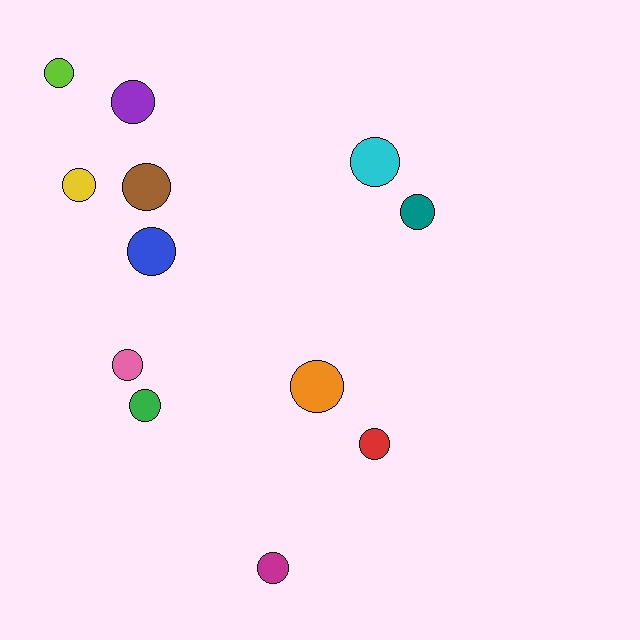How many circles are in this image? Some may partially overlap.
There are 12 circles.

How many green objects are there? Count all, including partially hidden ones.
There is 1 green object.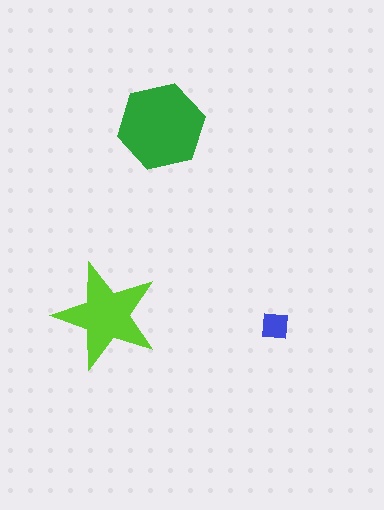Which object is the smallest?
The blue square.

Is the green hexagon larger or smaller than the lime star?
Larger.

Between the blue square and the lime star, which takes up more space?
The lime star.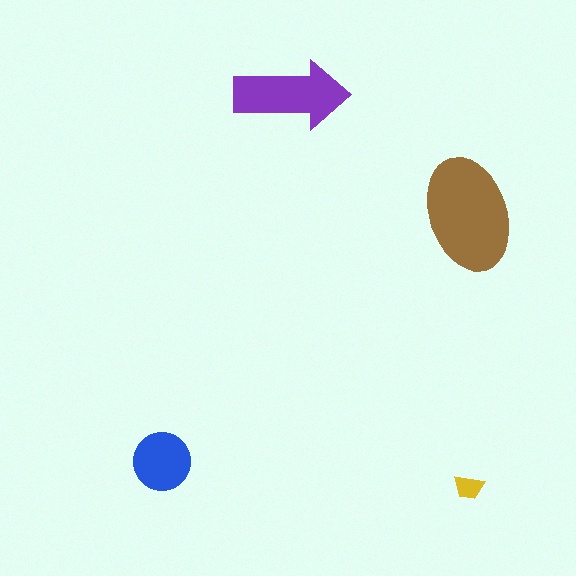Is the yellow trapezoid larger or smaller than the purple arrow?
Smaller.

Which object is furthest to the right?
The yellow trapezoid is rightmost.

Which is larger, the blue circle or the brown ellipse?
The brown ellipse.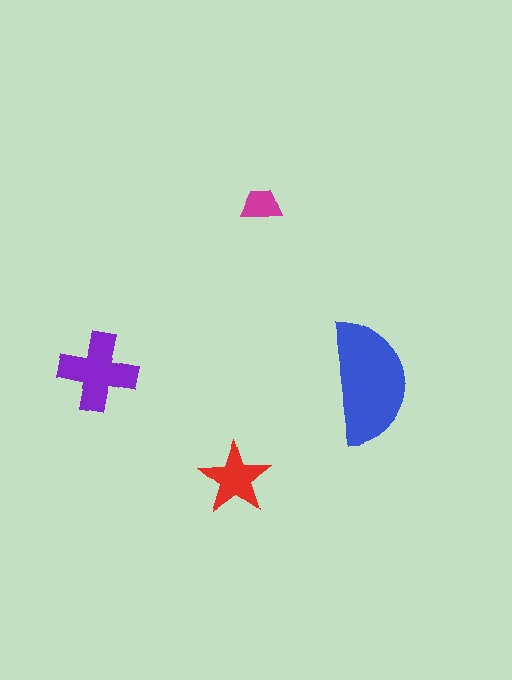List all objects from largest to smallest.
The blue semicircle, the purple cross, the red star, the magenta trapezoid.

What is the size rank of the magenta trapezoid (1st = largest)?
4th.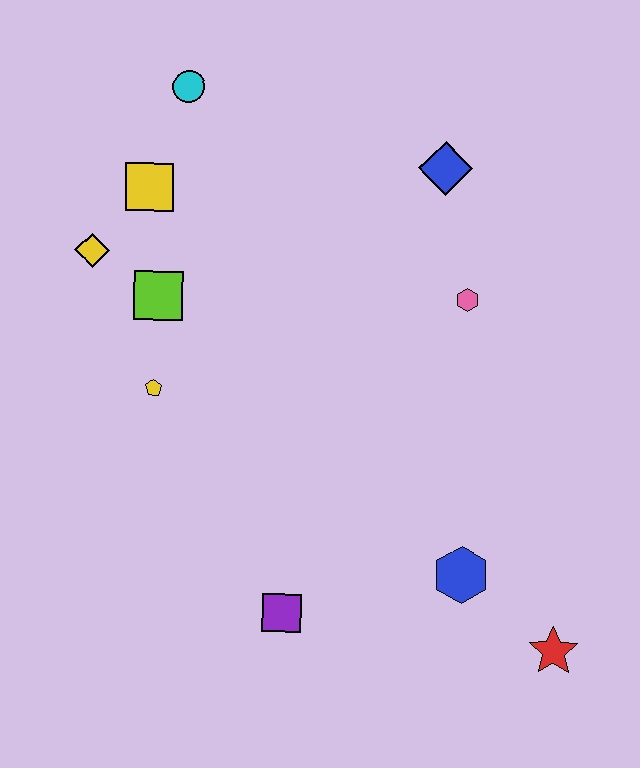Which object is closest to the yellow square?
The yellow diamond is closest to the yellow square.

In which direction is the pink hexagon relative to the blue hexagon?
The pink hexagon is above the blue hexagon.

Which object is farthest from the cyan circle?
The red star is farthest from the cyan circle.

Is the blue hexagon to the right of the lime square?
Yes